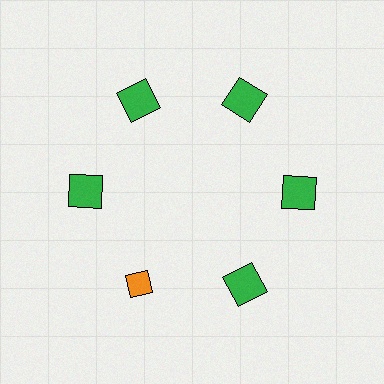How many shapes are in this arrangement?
There are 6 shapes arranged in a ring pattern.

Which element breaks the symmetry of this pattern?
The orange diamond at roughly the 7 o'clock position breaks the symmetry. All other shapes are green squares.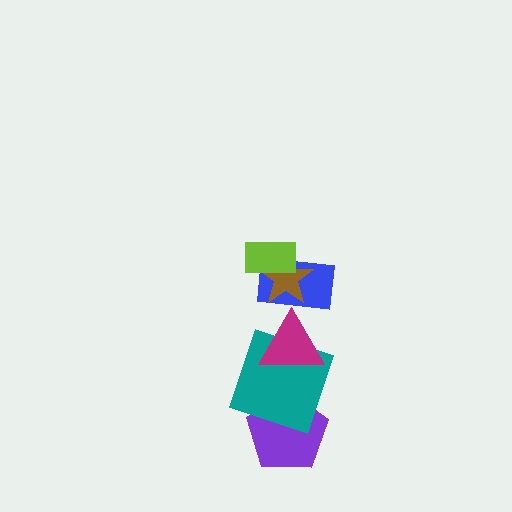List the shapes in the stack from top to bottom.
From top to bottom: the lime rectangle, the brown star, the blue rectangle, the magenta triangle, the teal square, the purple pentagon.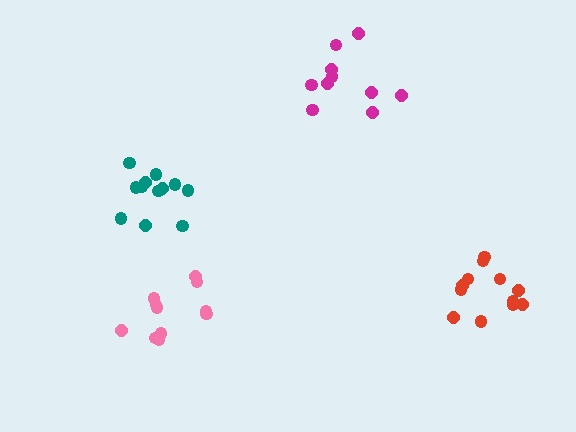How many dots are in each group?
Group 1: 12 dots, Group 2: 11 dots, Group 3: 12 dots, Group 4: 10 dots (45 total).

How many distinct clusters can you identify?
There are 4 distinct clusters.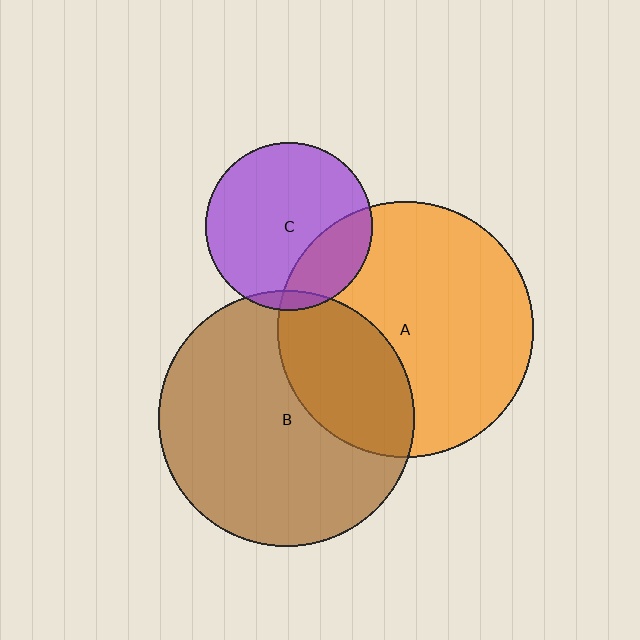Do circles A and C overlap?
Yes.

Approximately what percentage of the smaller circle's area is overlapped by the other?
Approximately 25%.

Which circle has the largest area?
Circle B (brown).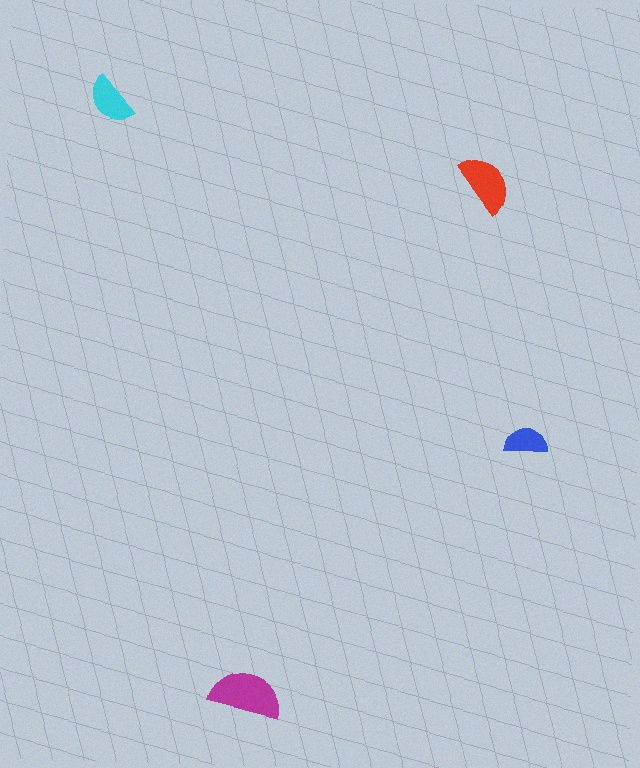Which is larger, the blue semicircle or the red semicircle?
The red one.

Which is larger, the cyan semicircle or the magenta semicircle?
The magenta one.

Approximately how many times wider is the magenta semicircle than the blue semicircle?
About 1.5 times wider.